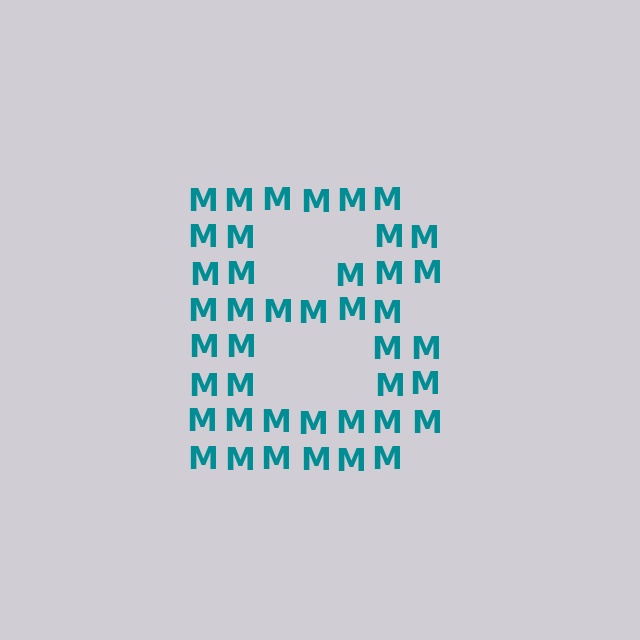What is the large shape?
The large shape is the letter B.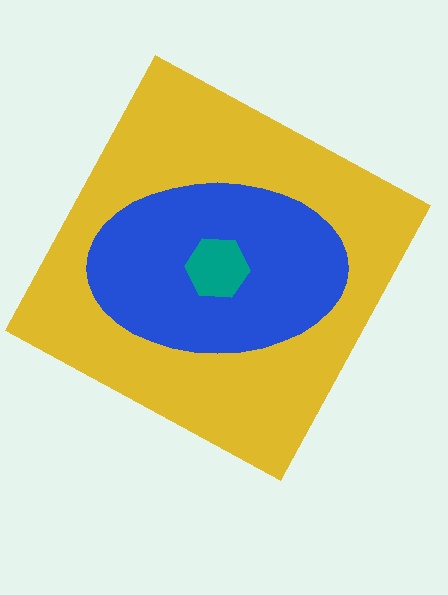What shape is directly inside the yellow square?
The blue ellipse.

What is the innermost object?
The teal hexagon.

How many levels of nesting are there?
3.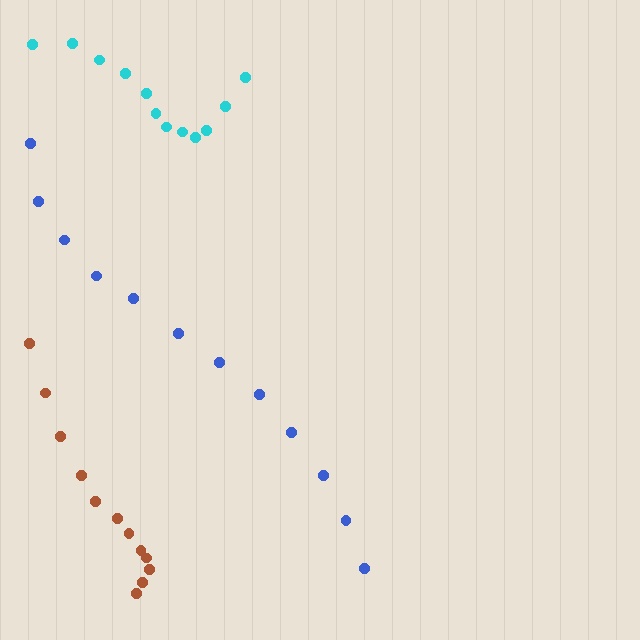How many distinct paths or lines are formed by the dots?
There are 3 distinct paths.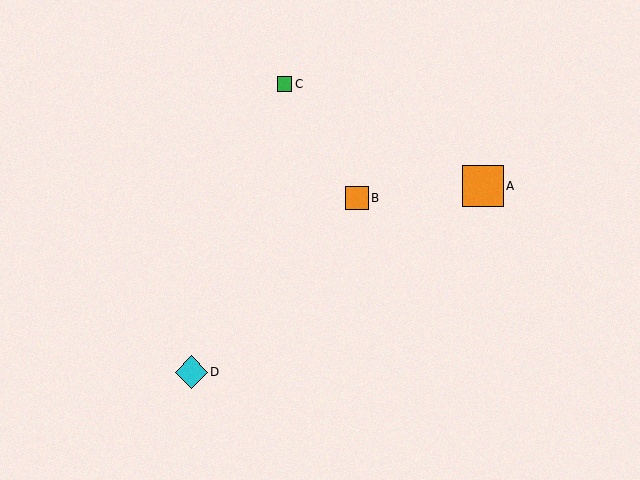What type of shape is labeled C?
Shape C is a green square.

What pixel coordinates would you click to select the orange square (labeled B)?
Click at (357, 198) to select the orange square B.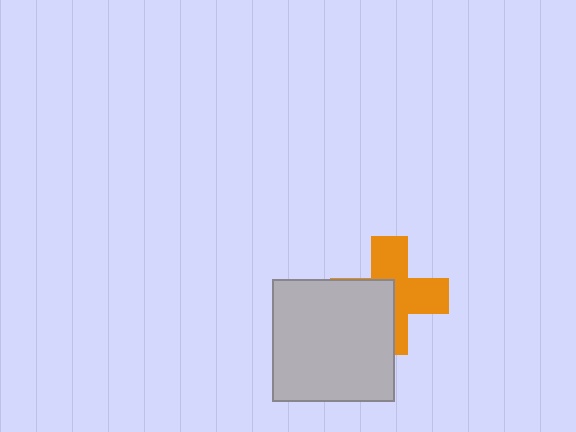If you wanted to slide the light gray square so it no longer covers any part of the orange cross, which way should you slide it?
Slide it toward the lower-left — that is the most direct way to separate the two shapes.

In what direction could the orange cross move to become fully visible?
The orange cross could move toward the upper-right. That would shift it out from behind the light gray square entirely.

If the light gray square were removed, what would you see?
You would see the complete orange cross.